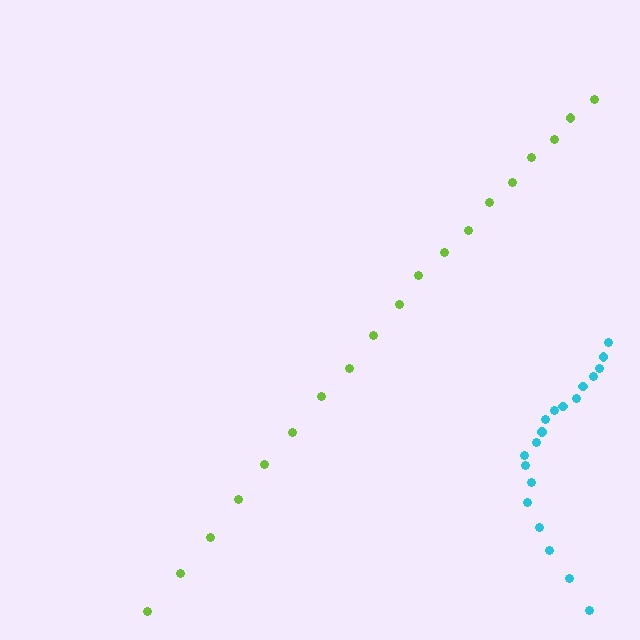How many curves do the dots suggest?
There are 2 distinct paths.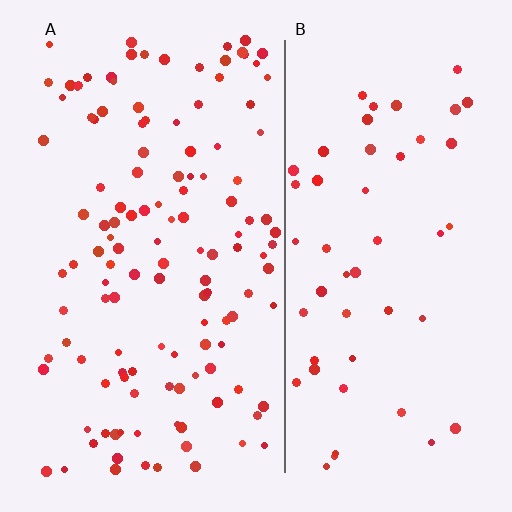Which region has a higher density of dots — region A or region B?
A (the left).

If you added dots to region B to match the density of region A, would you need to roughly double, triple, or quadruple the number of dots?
Approximately double.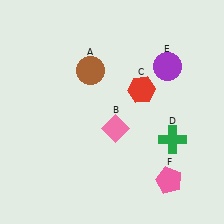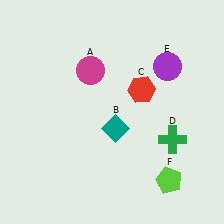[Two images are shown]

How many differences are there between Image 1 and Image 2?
There are 3 differences between the two images.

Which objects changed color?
A changed from brown to magenta. B changed from pink to teal. F changed from pink to lime.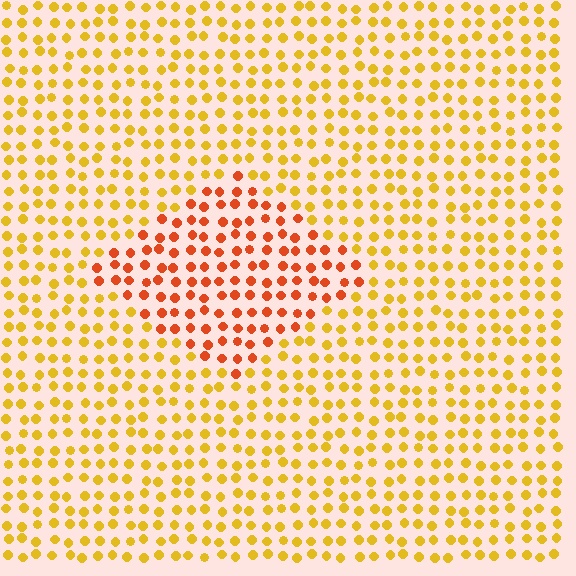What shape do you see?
I see a diamond.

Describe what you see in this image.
The image is filled with small yellow elements in a uniform arrangement. A diamond-shaped region is visible where the elements are tinted to a slightly different hue, forming a subtle color boundary.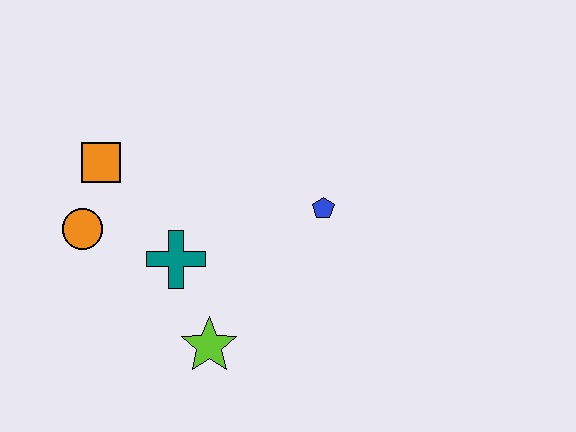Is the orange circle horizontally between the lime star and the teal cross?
No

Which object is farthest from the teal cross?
The blue pentagon is farthest from the teal cross.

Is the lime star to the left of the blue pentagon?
Yes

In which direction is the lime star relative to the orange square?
The lime star is below the orange square.